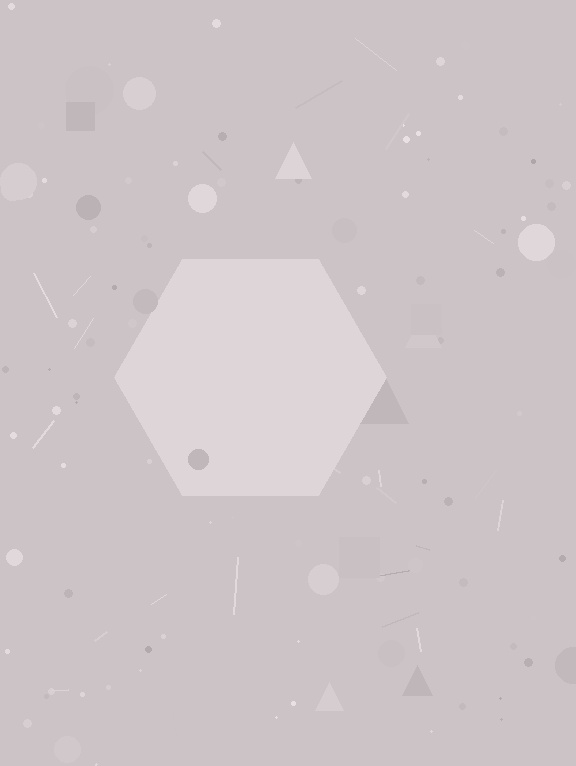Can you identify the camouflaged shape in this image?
The camouflaged shape is a hexagon.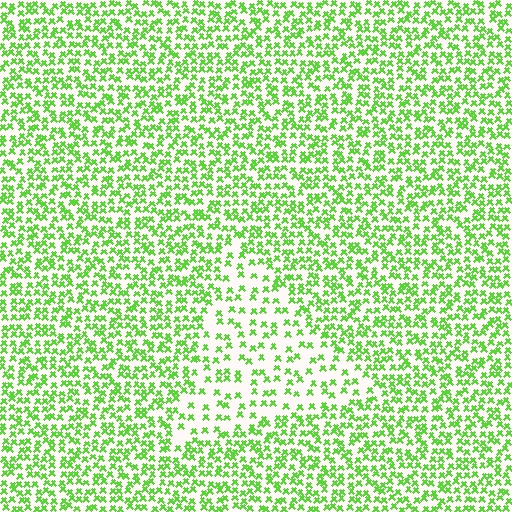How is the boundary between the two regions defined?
The boundary is defined by a change in element density (approximately 2.0x ratio). All elements are the same color, size, and shape.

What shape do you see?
I see a triangle.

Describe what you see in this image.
The image contains small lime elements arranged at two different densities. A triangle-shaped region is visible where the elements are less densely packed than the surrounding area.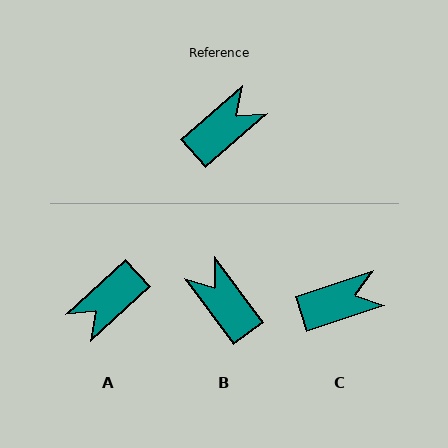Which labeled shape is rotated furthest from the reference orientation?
A, about 179 degrees away.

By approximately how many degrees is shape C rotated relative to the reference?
Approximately 23 degrees clockwise.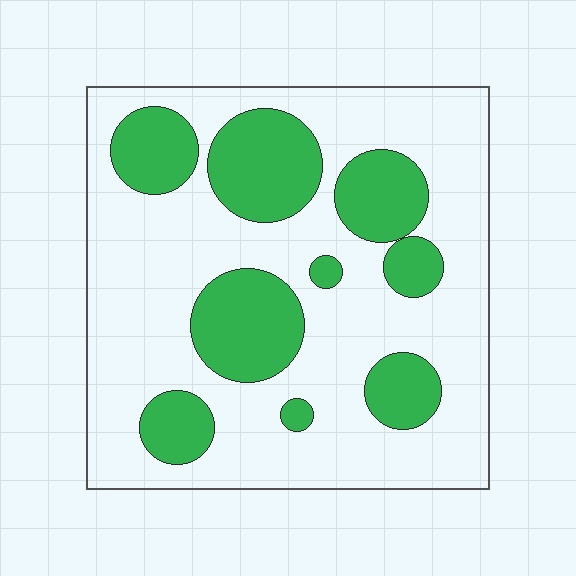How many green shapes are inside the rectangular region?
9.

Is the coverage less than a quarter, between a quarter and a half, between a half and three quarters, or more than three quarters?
Between a quarter and a half.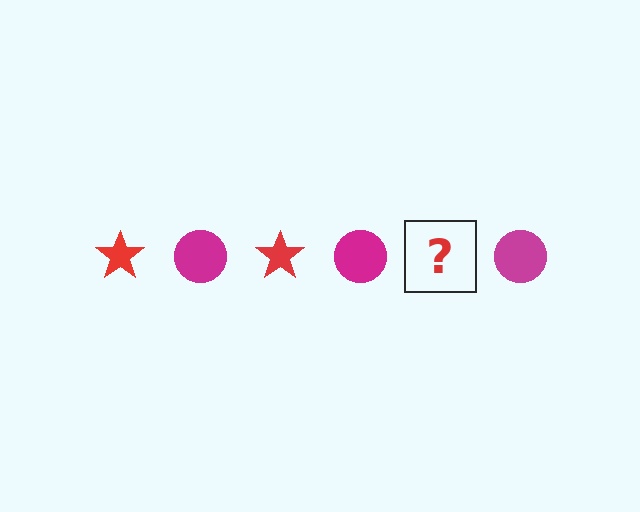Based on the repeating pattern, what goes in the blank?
The blank should be a red star.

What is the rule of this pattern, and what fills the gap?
The rule is that the pattern alternates between red star and magenta circle. The gap should be filled with a red star.